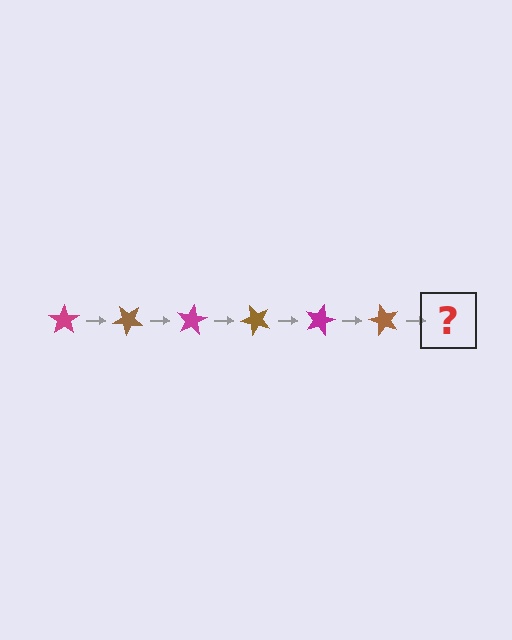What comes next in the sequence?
The next element should be a magenta star, rotated 240 degrees from the start.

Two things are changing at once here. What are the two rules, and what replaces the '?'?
The two rules are that it rotates 40 degrees each step and the color cycles through magenta and brown. The '?' should be a magenta star, rotated 240 degrees from the start.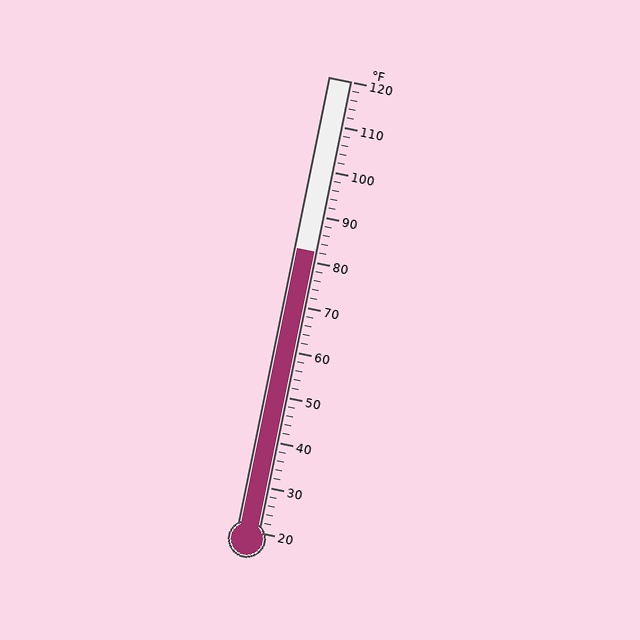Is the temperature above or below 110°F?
The temperature is below 110°F.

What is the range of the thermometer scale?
The thermometer scale ranges from 20°F to 120°F.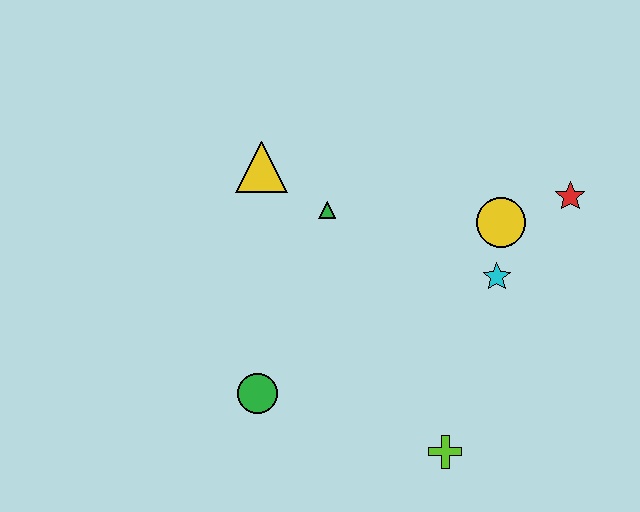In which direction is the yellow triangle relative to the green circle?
The yellow triangle is above the green circle.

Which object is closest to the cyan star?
The yellow circle is closest to the cyan star.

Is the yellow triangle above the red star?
Yes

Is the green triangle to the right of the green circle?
Yes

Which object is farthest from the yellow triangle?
The lime cross is farthest from the yellow triangle.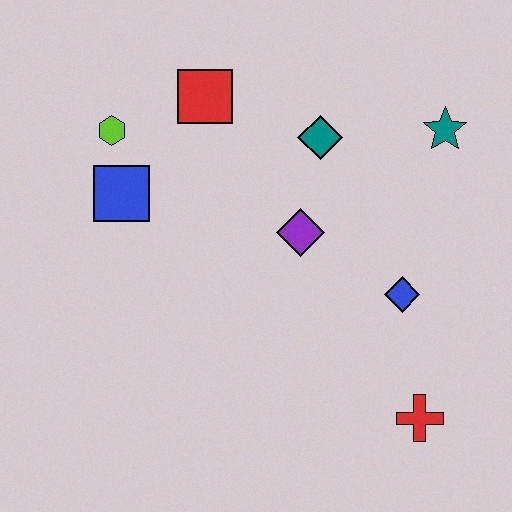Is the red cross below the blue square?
Yes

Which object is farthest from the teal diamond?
The red cross is farthest from the teal diamond.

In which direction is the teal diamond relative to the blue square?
The teal diamond is to the right of the blue square.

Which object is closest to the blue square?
The lime hexagon is closest to the blue square.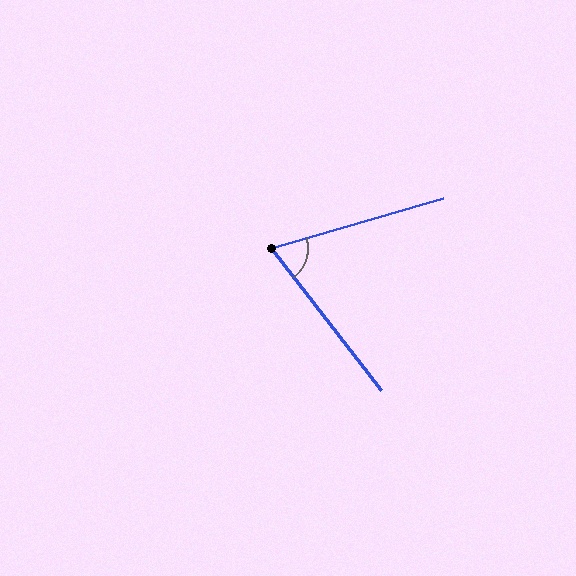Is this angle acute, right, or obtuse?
It is acute.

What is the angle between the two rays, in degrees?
Approximately 68 degrees.